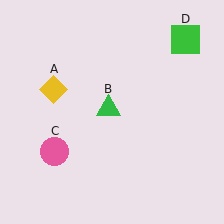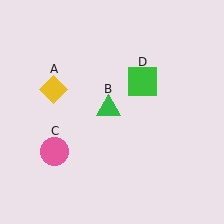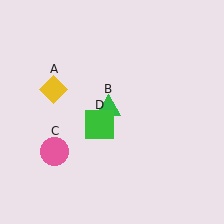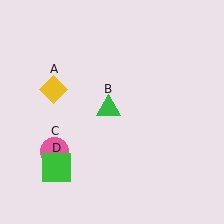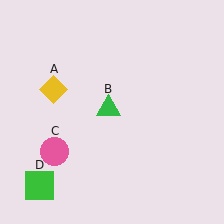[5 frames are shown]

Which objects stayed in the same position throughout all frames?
Yellow diamond (object A) and green triangle (object B) and pink circle (object C) remained stationary.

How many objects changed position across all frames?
1 object changed position: green square (object D).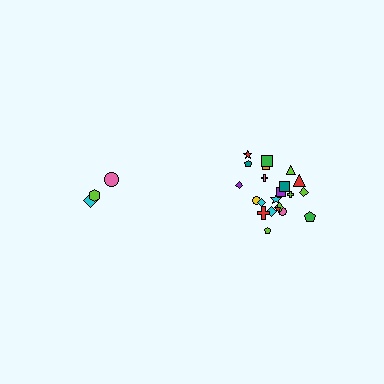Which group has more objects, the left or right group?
The right group.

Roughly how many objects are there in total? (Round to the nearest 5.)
Roughly 25 objects in total.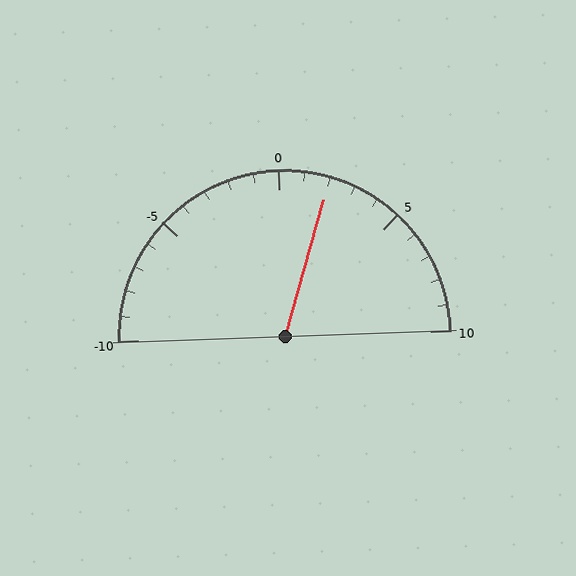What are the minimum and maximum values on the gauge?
The gauge ranges from -10 to 10.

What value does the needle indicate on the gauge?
The needle indicates approximately 2.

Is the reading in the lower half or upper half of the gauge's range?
The reading is in the upper half of the range (-10 to 10).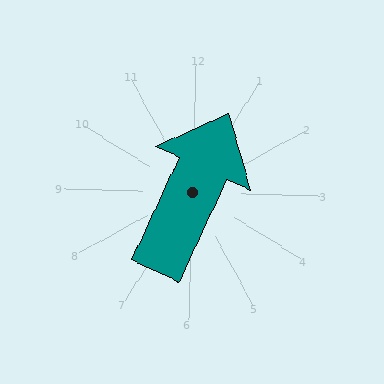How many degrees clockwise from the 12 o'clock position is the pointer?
Approximately 23 degrees.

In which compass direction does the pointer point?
Northeast.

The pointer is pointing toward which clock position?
Roughly 1 o'clock.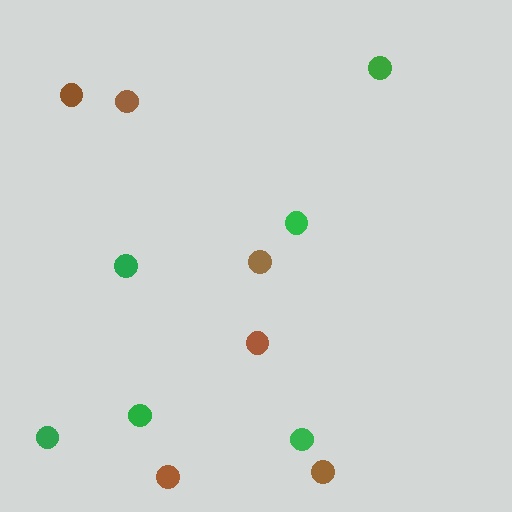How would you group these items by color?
There are 2 groups: one group of brown circles (6) and one group of green circles (6).